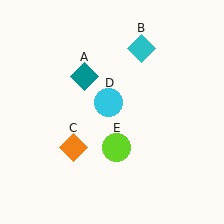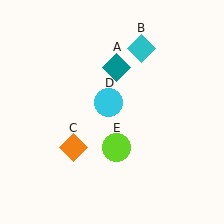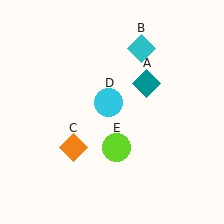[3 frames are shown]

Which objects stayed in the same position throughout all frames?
Cyan diamond (object B) and orange diamond (object C) and cyan circle (object D) and lime circle (object E) remained stationary.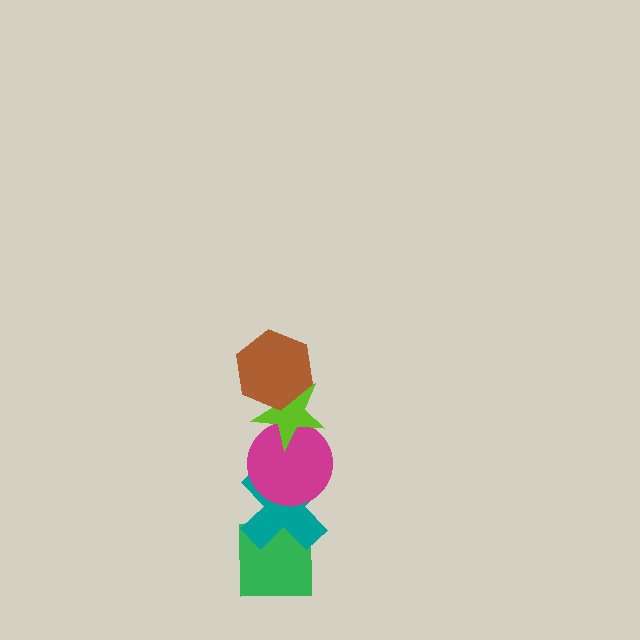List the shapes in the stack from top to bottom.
From top to bottom: the brown hexagon, the lime star, the magenta circle, the teal cross, the green square.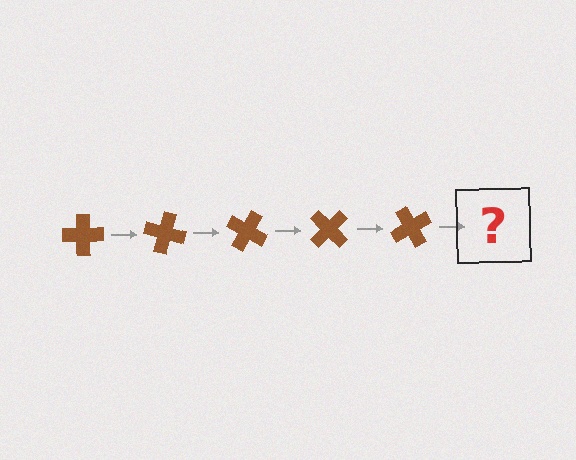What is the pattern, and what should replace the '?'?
The pattern is that the cross rotates 15 degrees each step. The '?' should be a brown cross rotated 75 degrees.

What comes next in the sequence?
The next element should be a brown cross rotated 75 degrees.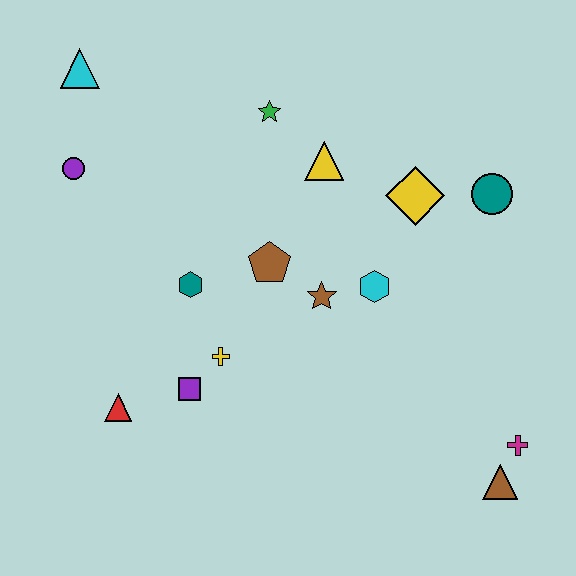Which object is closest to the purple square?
The yellow cross is closest to the purple square.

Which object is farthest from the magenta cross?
The cyan triangle is farthest from the magenta cross.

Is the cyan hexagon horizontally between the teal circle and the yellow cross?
Yes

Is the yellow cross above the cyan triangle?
No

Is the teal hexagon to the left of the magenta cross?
Yes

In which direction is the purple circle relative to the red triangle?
The purple circle is above the red triangle.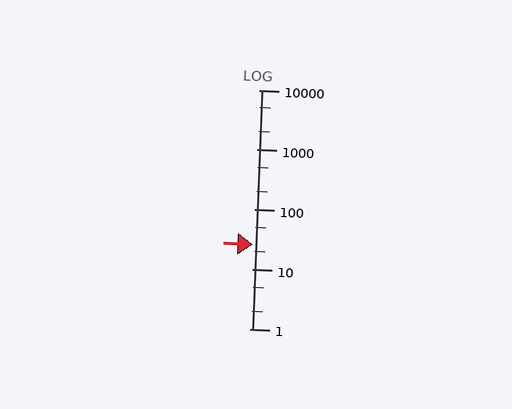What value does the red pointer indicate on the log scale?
The pointer indicates approximately 26.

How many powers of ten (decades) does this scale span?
The scale spans 4 decades, from 1 to 10000.